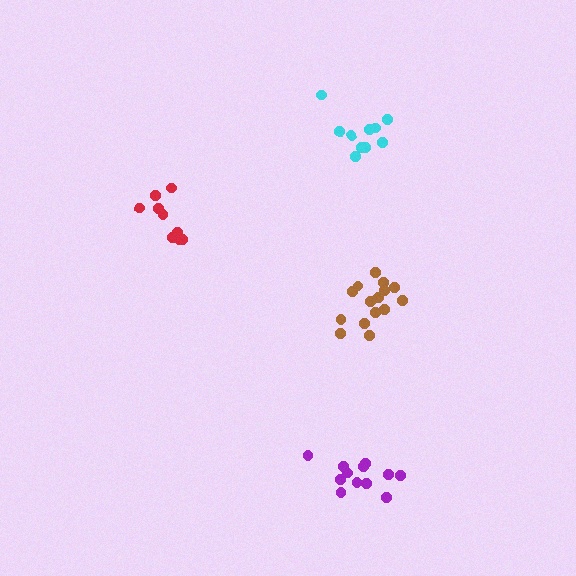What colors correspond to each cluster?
The clusters are colored: brown, cyan, red, purple.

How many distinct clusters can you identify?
There are 4 distinct clusters.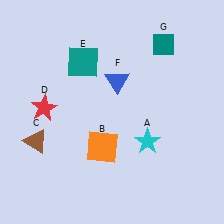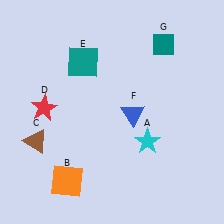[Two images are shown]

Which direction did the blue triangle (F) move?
The blue triangle (F) moved down.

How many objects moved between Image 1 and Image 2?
2 objects moved between the two images.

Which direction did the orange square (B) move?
The orange square (B) moved left.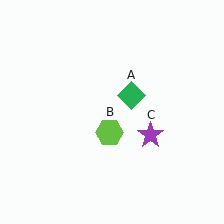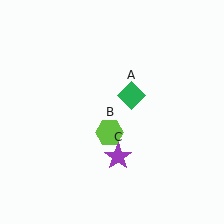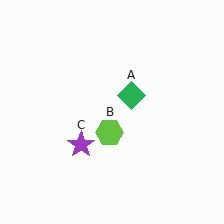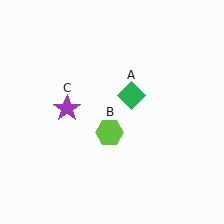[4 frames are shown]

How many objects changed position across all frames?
1 object changed position: purple star (object C).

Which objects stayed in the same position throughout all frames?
Green diamond (object A) and lime hexagon (object B) remained stationary.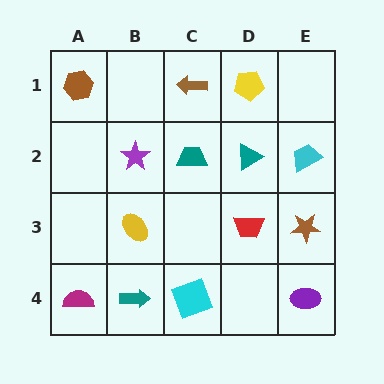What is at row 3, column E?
A brown star.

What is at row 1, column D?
A yellow pentagon.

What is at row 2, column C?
A teal trapezoid.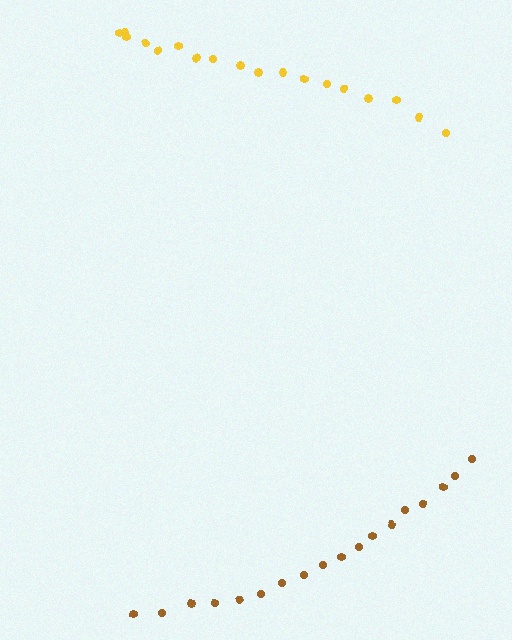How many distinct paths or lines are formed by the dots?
There are 2 distinct paths.